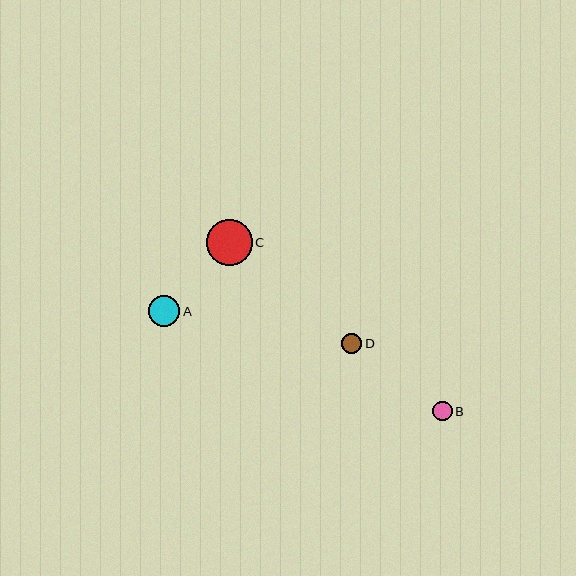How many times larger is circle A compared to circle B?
Circle A is approximately 1.6 times the size of circle B.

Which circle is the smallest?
Circle B is the smallest with a size of approximately 20 pixels.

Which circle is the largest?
Circle C is the largest with a size of approximately 46 pixels.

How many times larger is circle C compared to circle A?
Circle C is approximately 1.4 times the size of circle A.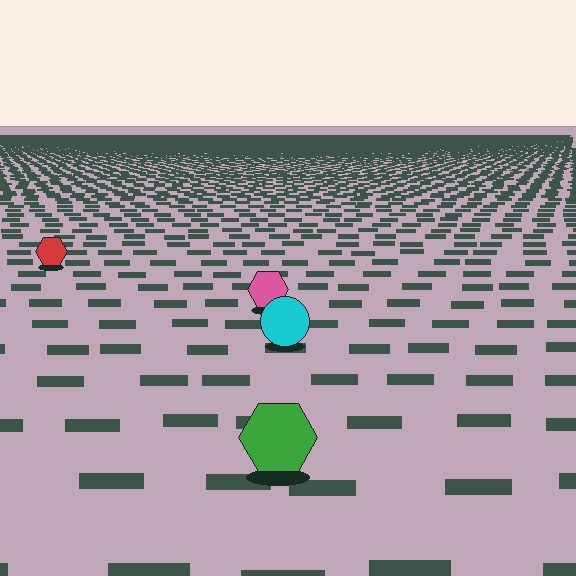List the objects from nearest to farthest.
From nearest to farthest: the green hexagon, the cyan circle, the pink hexagon, the red hexagon.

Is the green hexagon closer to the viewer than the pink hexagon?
Yes. The green hexagon is closer — you can tell from the texture gradient: the ground texture is coarser near it.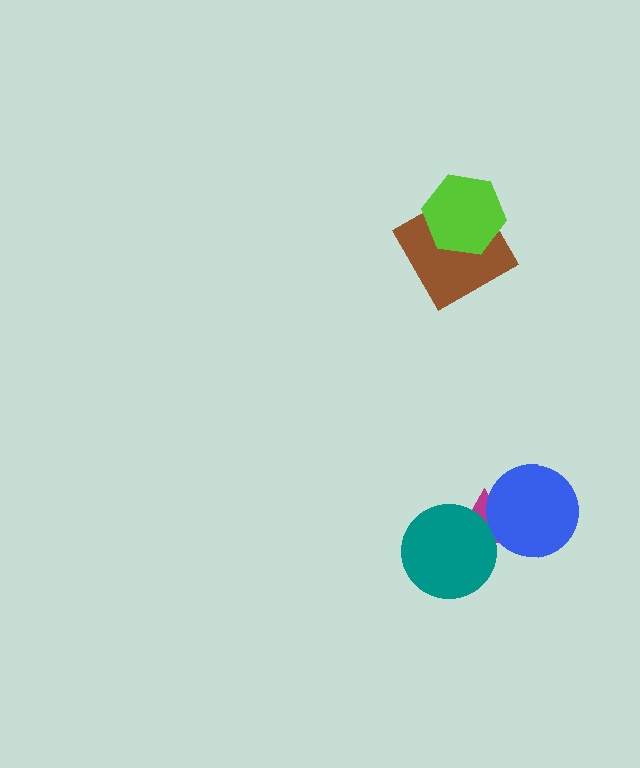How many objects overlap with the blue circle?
1 object overlaps with the blue circle.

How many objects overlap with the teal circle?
1 object overlaps with the teal circle.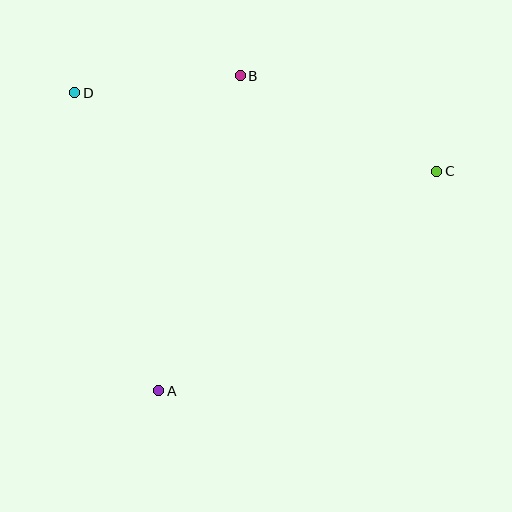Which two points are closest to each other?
Points B and D are closest to each other.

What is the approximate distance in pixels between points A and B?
The distance between A and B is approximately 325 pixels.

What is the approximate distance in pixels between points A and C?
The distance between A and C is approximately 355 pixels.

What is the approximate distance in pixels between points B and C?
The distance between B and C is approximately 219 pixels.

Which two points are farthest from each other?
Points C and D are farthest from each other.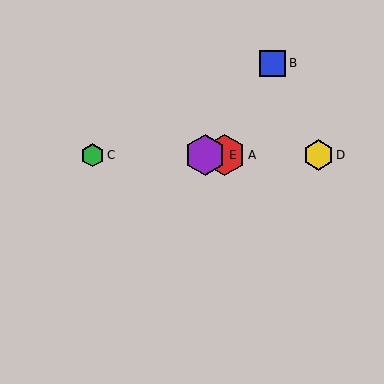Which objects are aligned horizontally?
Objects A, C, D, E are aligned horizontally.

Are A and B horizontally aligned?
No, A is at y≈155 and B is at y≈63.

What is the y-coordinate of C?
Object C is at y≈155.